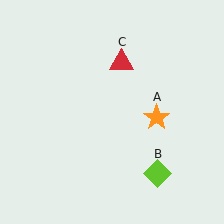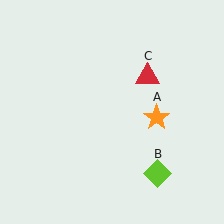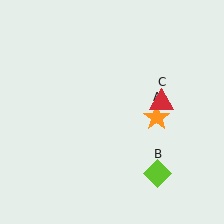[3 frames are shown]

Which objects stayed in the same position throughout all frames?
Orange star (object A) and lime diamond (object B) remained stationary.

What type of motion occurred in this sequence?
The red triangle (object C) rotated clockwise around the center of the scene.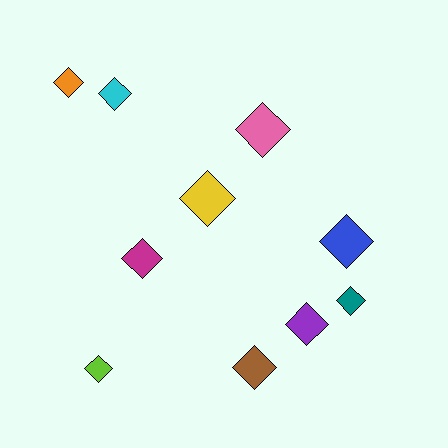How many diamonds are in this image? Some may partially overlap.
There are 10 diamonds.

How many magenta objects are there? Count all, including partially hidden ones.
There is 1 magenta object.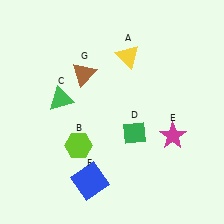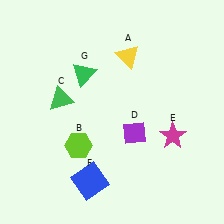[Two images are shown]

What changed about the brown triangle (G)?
In Image 1, G is brown. In Image 2, it changed to green.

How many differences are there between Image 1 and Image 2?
There are 2 differences between the two images.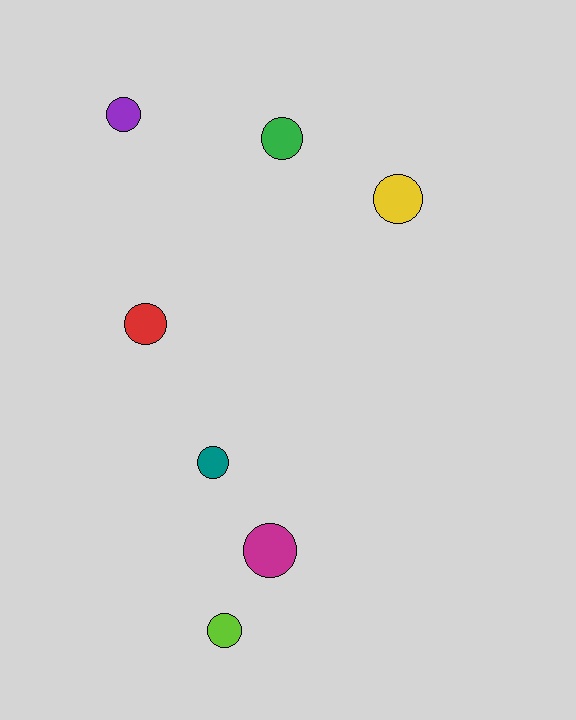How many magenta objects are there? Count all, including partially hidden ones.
There is 1 magenta object.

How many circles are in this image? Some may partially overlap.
There are 7 circles.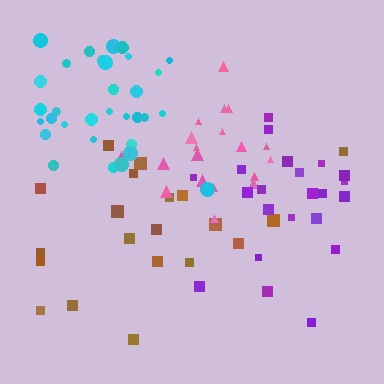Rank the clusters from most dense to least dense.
cyan, pink, purple, brown.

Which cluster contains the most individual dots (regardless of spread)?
Cyan (33).